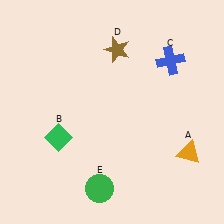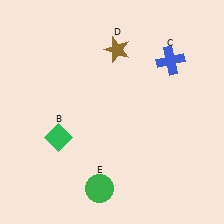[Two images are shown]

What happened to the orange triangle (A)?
The orange triangle (A) was removed in Image 2. It was in the bottom-right area of Image 1.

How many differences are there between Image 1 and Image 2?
There is 1 difference between the two images.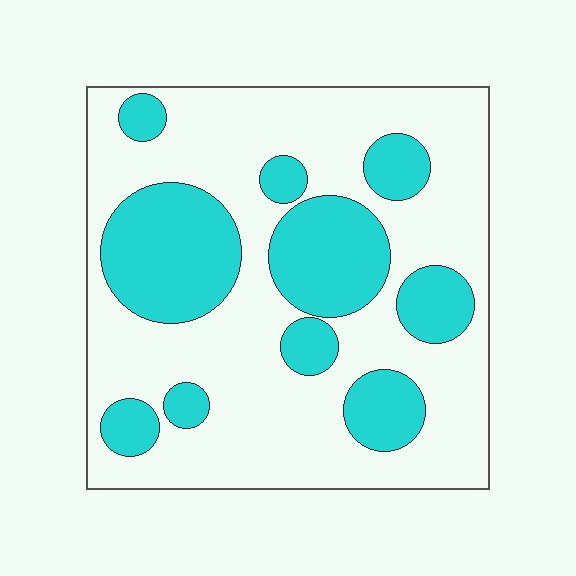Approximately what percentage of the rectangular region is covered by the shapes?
Approximately 30%.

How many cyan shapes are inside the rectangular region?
10.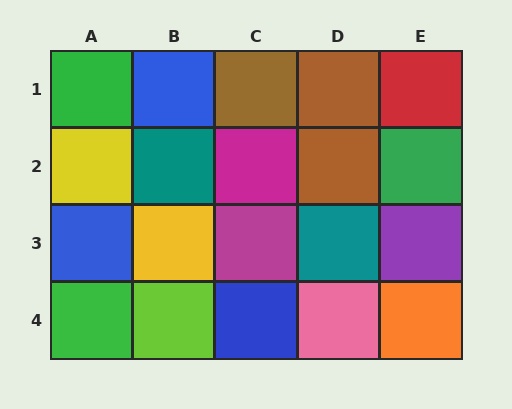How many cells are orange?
1 cell is orange.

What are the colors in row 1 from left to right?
Green, blue, brown, brown, red.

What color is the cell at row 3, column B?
Yellow.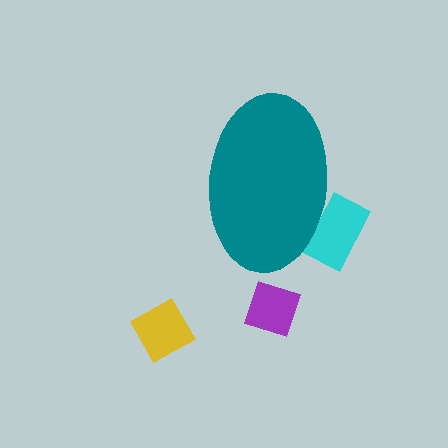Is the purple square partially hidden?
No, the purple square is fully visible.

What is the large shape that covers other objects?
A teal ellipse.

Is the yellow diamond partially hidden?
No, the yellow diamond is fully visible.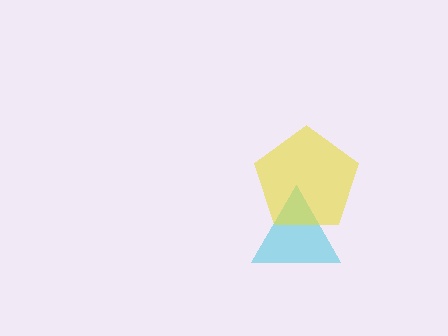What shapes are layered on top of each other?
The layered shapes are: a cyan triangle, a yellow pentagon.